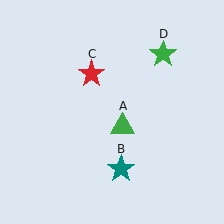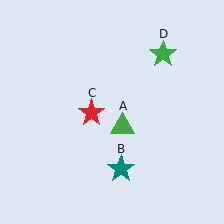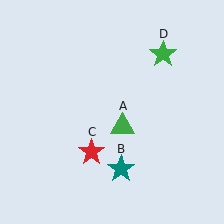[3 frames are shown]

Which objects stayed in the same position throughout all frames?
Green triangle (object A) and teal star (object B) and green star (object D) remained stationary.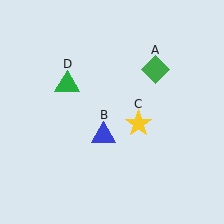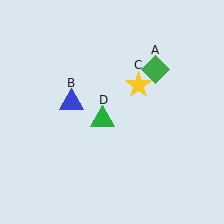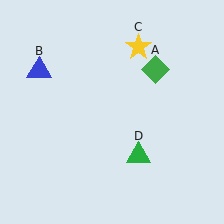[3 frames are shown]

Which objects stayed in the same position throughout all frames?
Green diamond (object A) remained stationary.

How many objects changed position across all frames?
3 objects changed position: blue triangle (object B), yellow star (object C), green triangle (object D).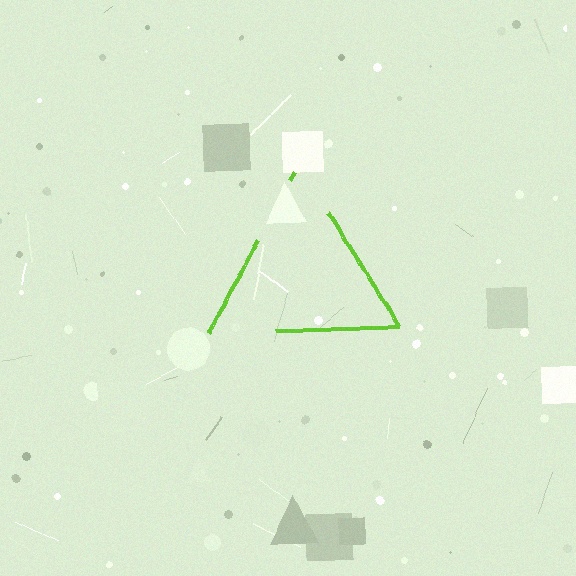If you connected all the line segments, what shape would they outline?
They would outline a triangle.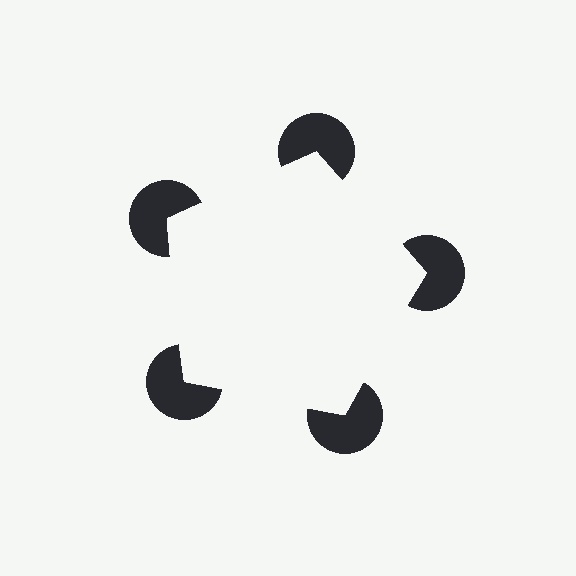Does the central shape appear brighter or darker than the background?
It typically appears slightly brighter than the background, even though no actual brightness change is drawn.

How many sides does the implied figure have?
5 sides.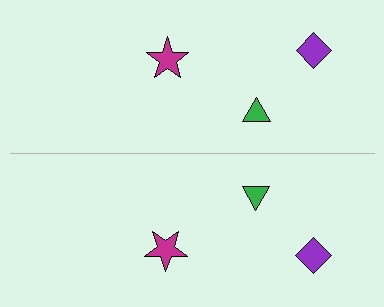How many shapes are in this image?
There are 6 shapes in this image.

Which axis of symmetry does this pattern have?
The pattern has a horizontal axis of symmetry running through the center of the image.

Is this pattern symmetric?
Yes, this pattern has bilateral (reflection) symmetry.